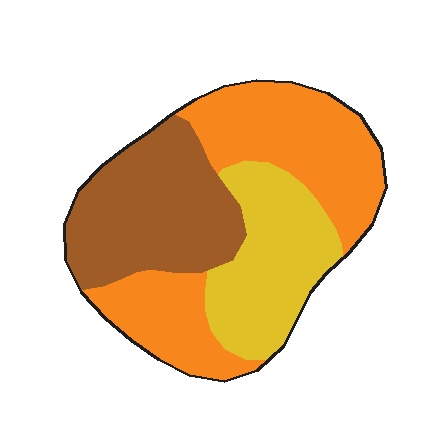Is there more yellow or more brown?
Brown.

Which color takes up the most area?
Orange, at roughly 40%.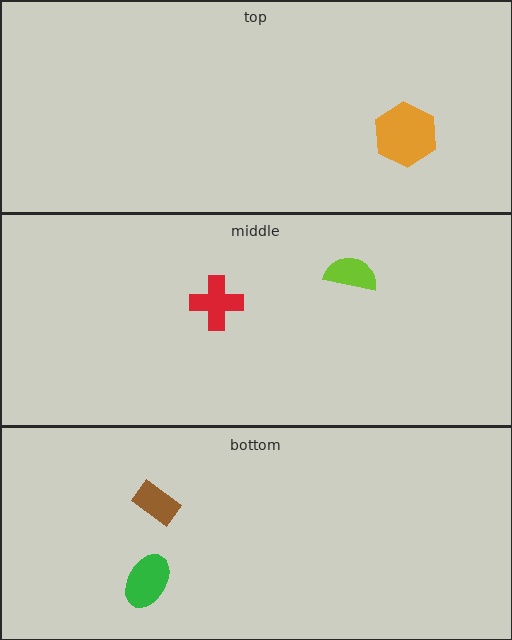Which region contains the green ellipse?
The bottom region.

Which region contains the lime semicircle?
The middle region.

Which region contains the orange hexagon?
The top region.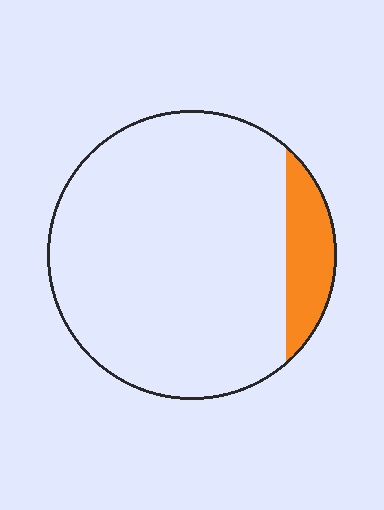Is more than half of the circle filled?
No.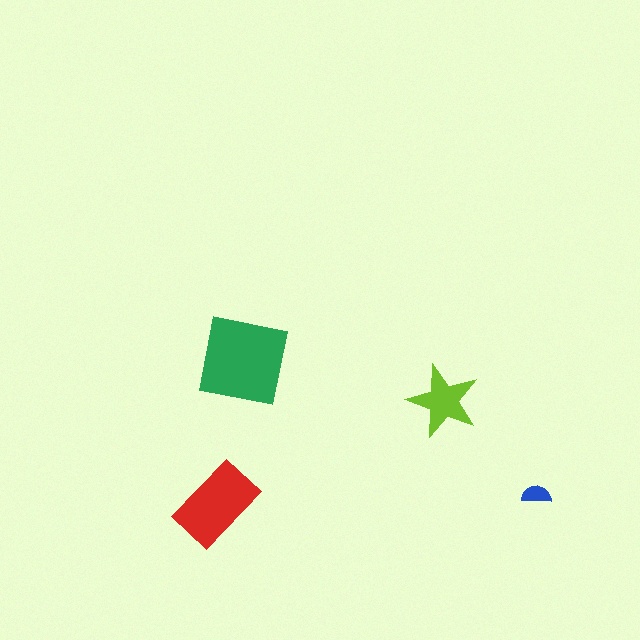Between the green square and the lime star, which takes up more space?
The green square.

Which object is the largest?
The green square.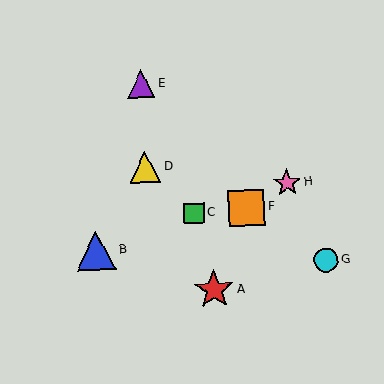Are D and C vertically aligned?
No, D is at x≈145 and C is at x≈194.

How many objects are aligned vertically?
2 objects (D, E) are aligned vertically.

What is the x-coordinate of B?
Object B is at x≈96.